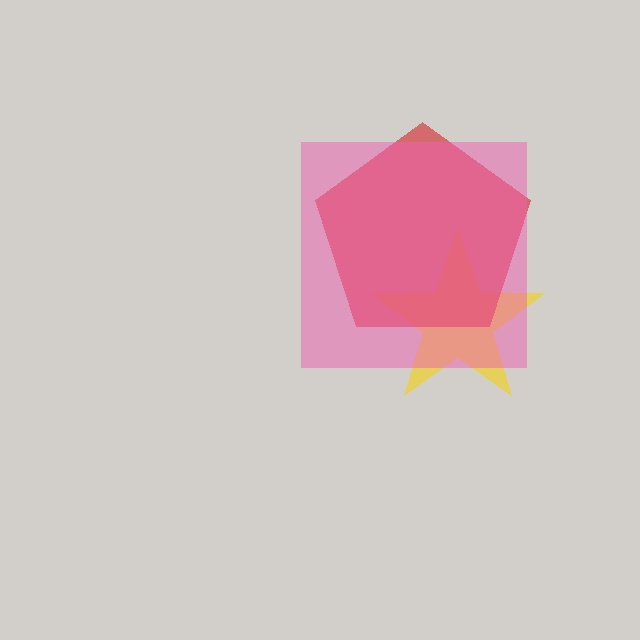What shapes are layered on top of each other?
The layered shapes are: a yellow star, a red pentagon, a pink square.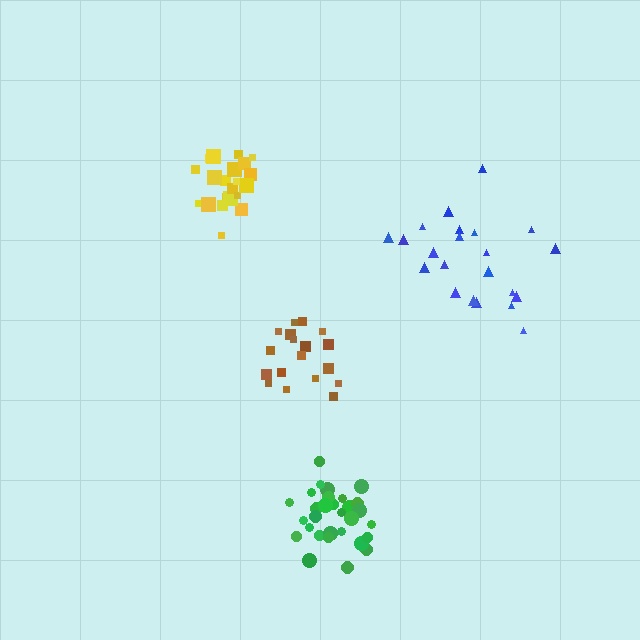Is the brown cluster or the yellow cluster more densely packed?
Yellow.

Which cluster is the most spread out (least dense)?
Blue.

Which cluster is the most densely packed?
Green.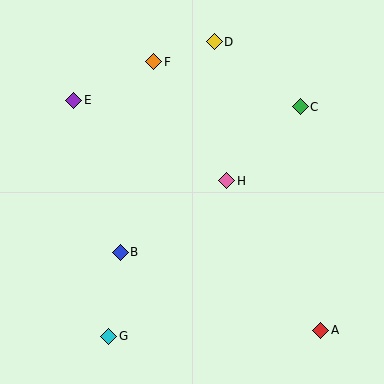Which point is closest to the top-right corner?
Point C is closest to the top-right corner.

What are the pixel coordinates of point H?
Point H is at (227, 181).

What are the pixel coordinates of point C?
Point C is at (300, 107).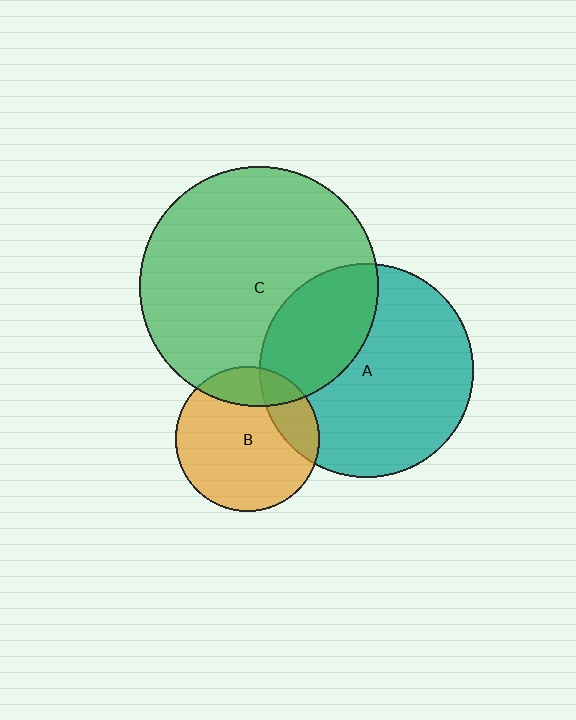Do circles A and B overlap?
Yes.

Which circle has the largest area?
Circle C (green).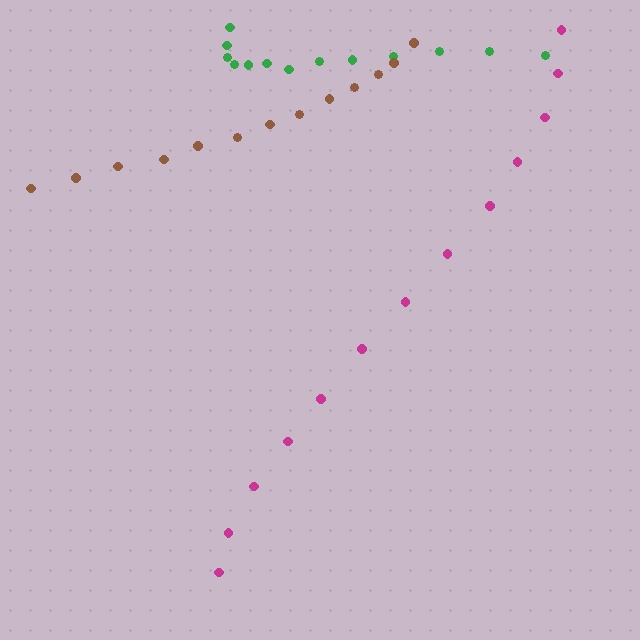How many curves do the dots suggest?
There are 3 distinct paths.